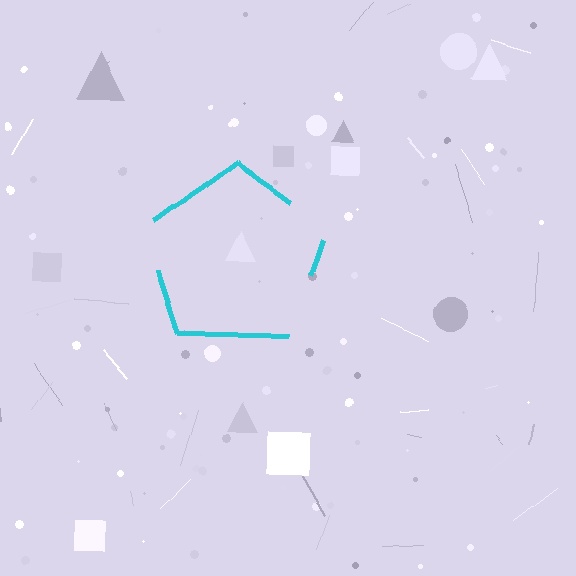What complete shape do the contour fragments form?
The contour fragments form a pentagon.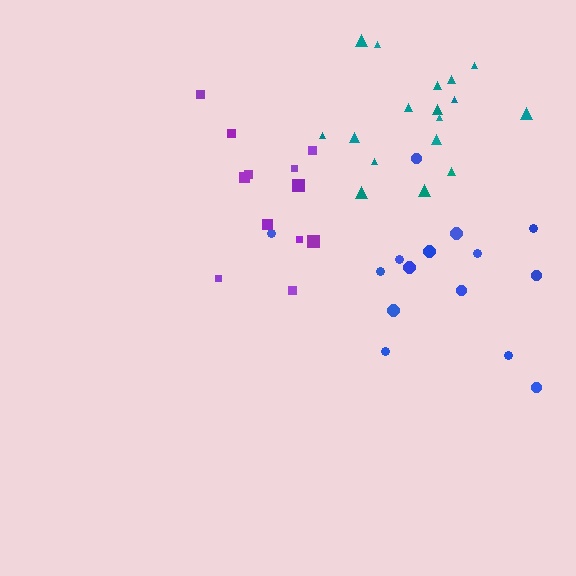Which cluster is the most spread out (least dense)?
Blue.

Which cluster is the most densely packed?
Teal.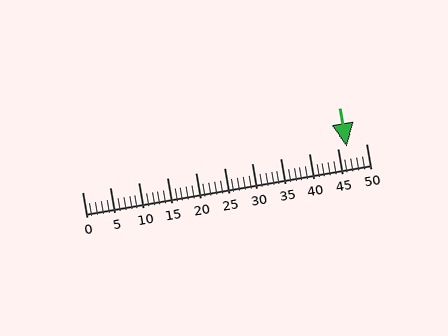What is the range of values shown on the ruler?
The ruler shows values from 0 to 50.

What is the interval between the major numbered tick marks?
The major tick marks are spaced 5 units apart.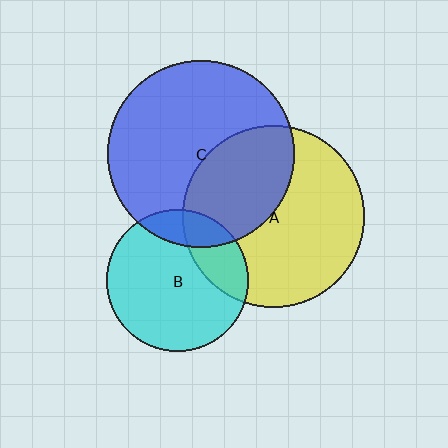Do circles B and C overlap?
Yes.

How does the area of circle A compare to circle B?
Approximately 1.6 times.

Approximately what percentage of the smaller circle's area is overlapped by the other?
Approximately 15%.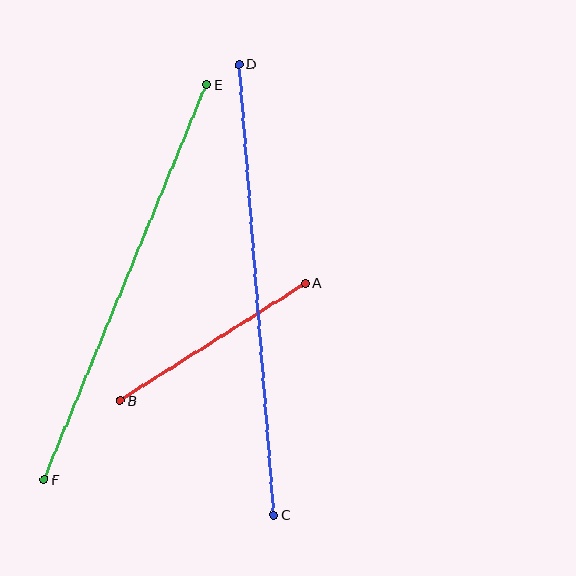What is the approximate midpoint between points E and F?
The midpoint is at approximately (126, 282) pixels.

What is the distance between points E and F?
The distance is approximately 427 pixels.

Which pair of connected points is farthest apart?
Points C and D are farthest apart.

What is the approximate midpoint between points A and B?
The midpoint is at approximately (213, 342) pixels.